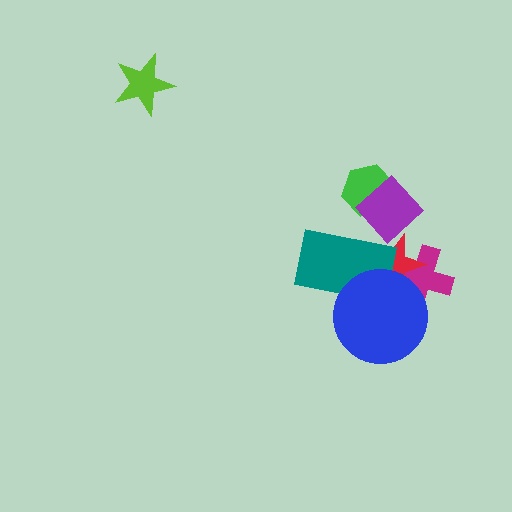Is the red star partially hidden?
Yes, it is partially covered by another shape.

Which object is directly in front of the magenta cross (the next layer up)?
The red star is directly in front of the magenta cross.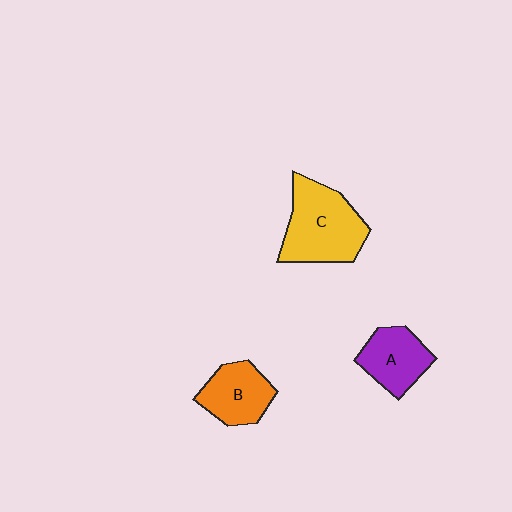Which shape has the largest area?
Shape C (yellow).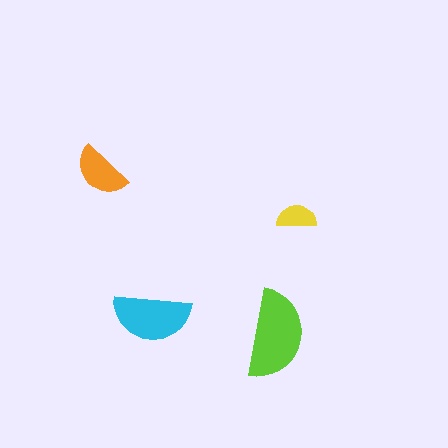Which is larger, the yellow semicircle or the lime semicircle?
The lime one.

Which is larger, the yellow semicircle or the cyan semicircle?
The cyan one.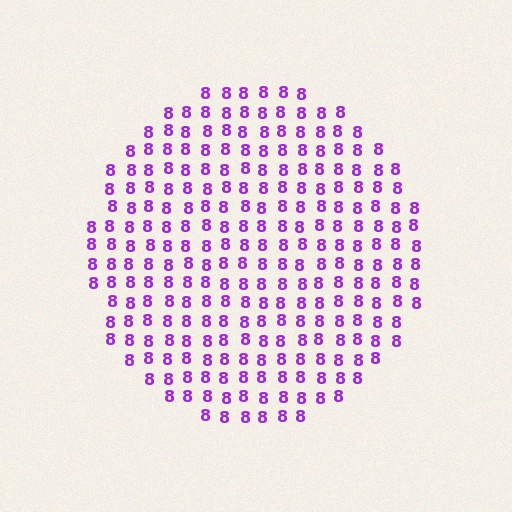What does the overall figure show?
The overall figure shows a circle.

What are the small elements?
The small elements are digit 8's.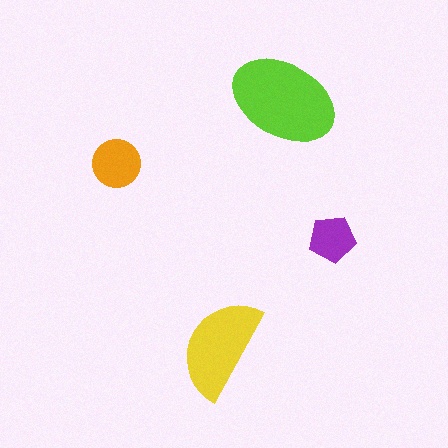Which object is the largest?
The lime ellipse.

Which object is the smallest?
The purple pentagon.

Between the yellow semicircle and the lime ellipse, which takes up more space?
The lime ellipse.